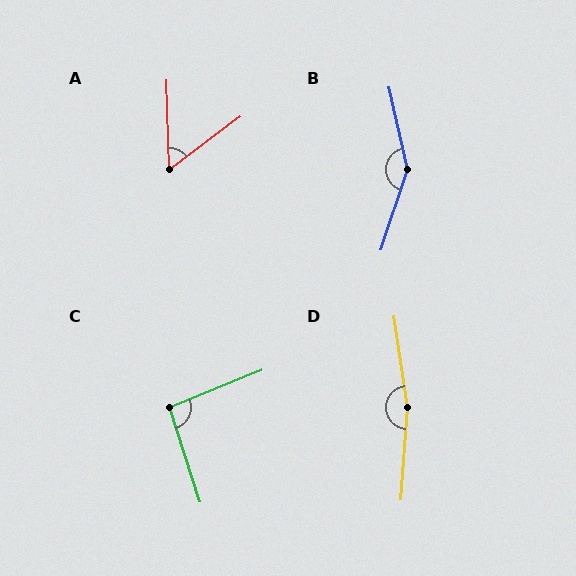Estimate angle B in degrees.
Approximately 149 degrees.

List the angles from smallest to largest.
A (55°), C (94°), B (149°), D (168°).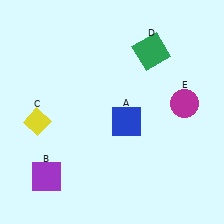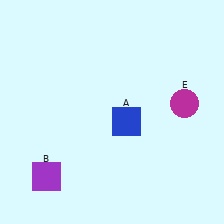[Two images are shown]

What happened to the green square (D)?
The green square (D) was removed in Image 2. It was in the top-right area of Image 1.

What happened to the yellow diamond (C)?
The yellow diamond (C) was removed in Image 2. It was in the bottom-left area of Image 1.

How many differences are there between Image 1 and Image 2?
There are 2 differences between the two images.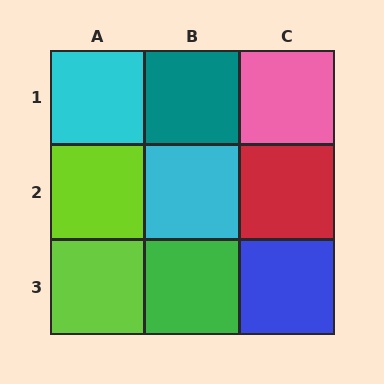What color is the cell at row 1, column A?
Cyan.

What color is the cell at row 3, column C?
Blue.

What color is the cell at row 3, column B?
Green.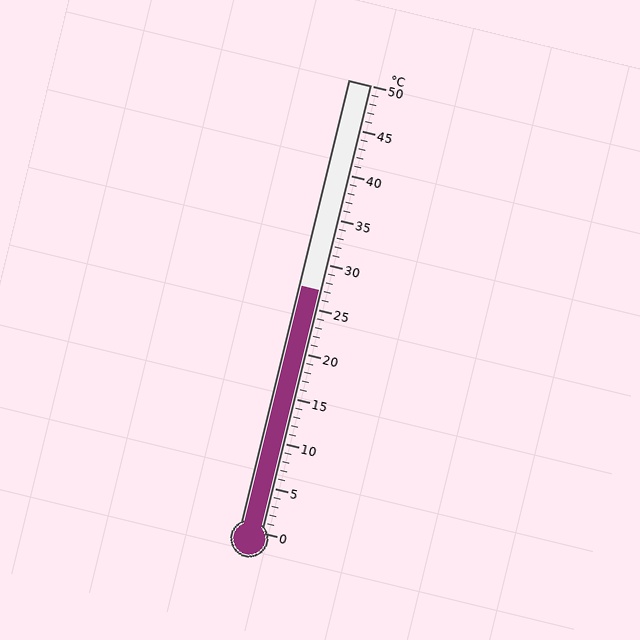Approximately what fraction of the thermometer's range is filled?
The thermometer is filled to approximately 55% of its range.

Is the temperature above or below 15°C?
The temperature is above 15°C.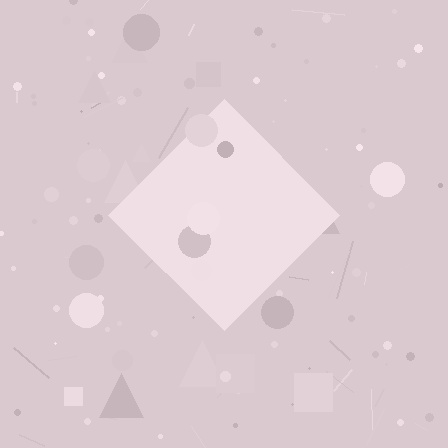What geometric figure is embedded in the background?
A diamond is embedded in the background.